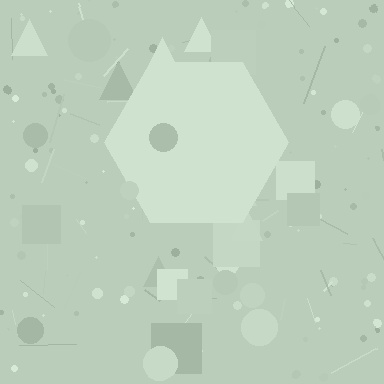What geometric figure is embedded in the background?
A hexagon is embedded in the background.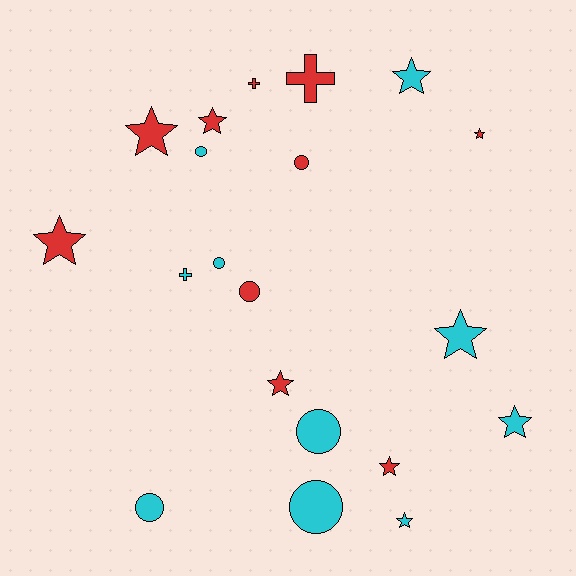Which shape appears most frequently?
Star, with 10 objects.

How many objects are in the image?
There are 20 objects.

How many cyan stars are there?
There are 4 cyan stars.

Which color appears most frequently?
Red, with 10 objects.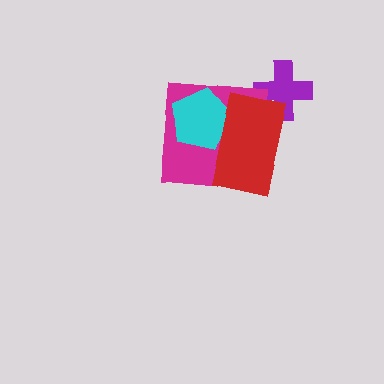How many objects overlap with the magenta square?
2 objects overlap with the magenta square.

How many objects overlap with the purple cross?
1 object overlaps with the purple cross.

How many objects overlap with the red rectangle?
3 objects overlap with the red rectangle.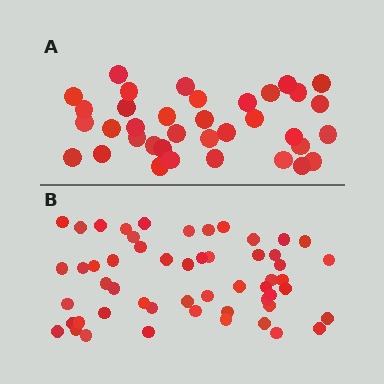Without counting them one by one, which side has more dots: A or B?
Region B (the bottom region) has more dots.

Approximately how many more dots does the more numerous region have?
Region B has approximately 20 more dots than region A.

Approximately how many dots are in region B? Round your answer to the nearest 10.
About 50 dots. (The exact count is 54, which rounds to 50.)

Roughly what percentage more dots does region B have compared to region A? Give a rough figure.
About 50% more.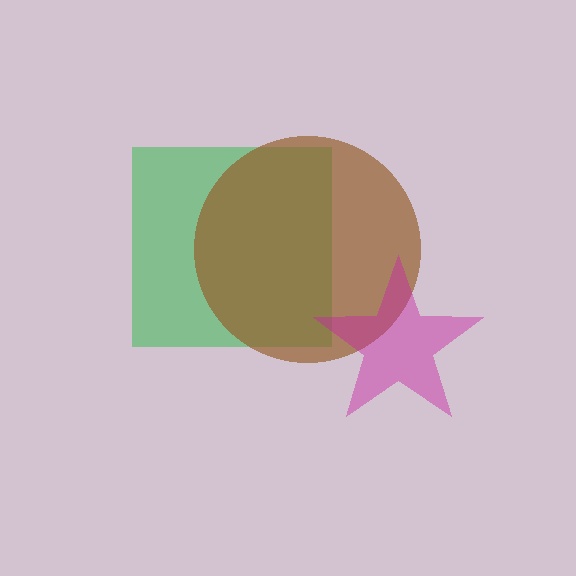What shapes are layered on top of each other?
The layered shapes are: a green square, a brown circle, a magenta star.